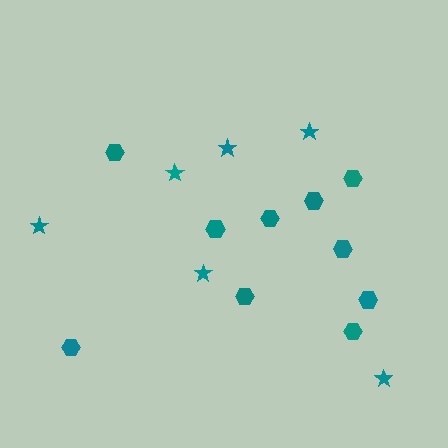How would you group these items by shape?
There are 2 groups: one group of stars (6) and one group of hexagons (10).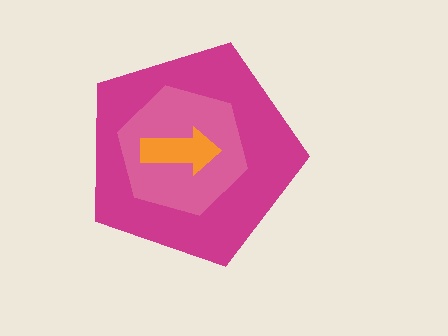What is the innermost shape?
The orange arrow.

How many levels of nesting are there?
3.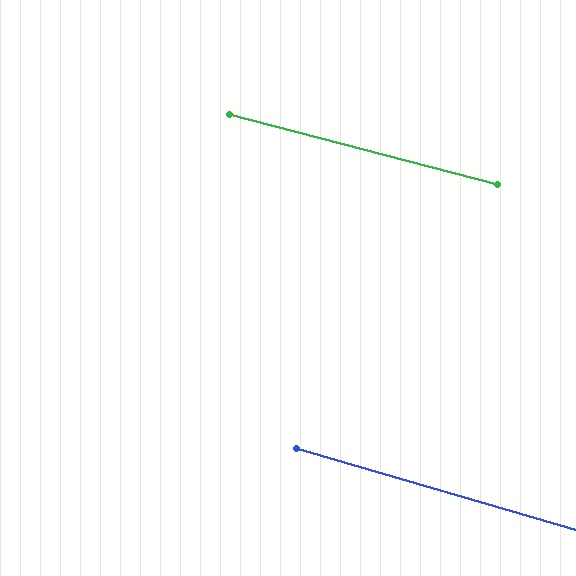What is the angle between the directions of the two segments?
Approximately 2 degrees.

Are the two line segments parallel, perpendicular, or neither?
Parallel — their directions differ by only 1.6°.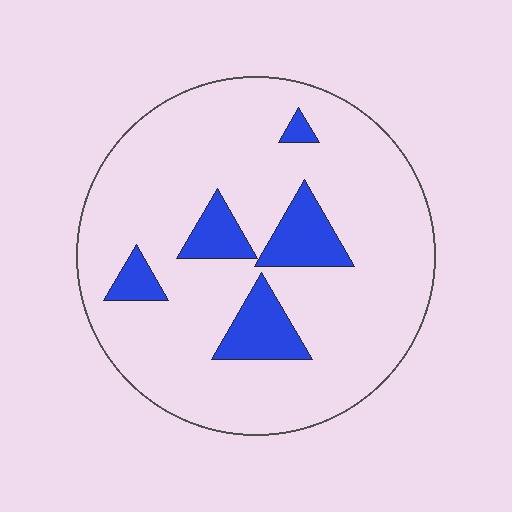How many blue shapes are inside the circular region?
5.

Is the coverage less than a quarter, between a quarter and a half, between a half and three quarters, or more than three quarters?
Less than a quarter.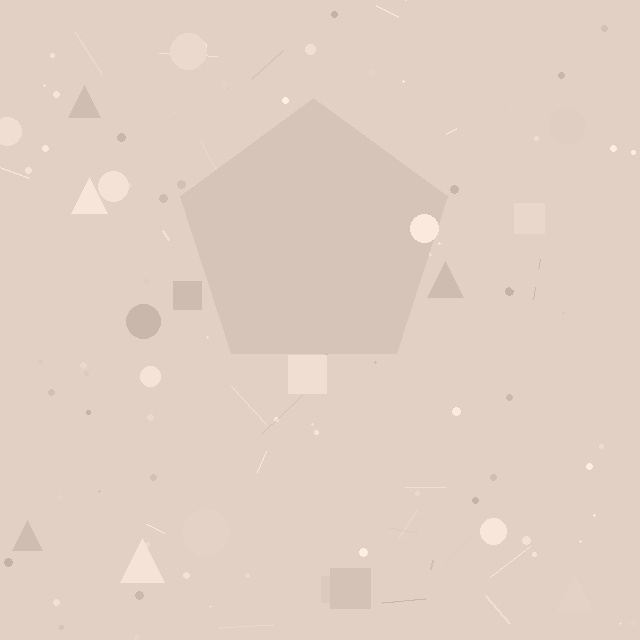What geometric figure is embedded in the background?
A pentagon is embedded in the background.